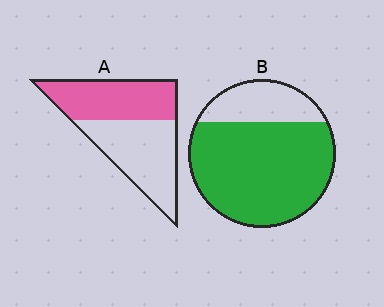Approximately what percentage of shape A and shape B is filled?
A is approximately 45% and B is approximately 75%.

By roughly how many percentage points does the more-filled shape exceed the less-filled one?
By roughly 30 percentage points (B over A).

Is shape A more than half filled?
Roughly half.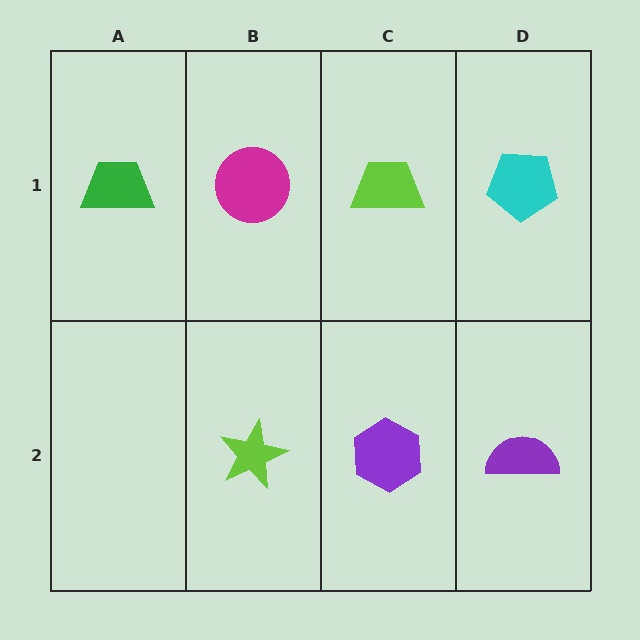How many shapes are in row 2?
3 shapes.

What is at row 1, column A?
A green trapezoid.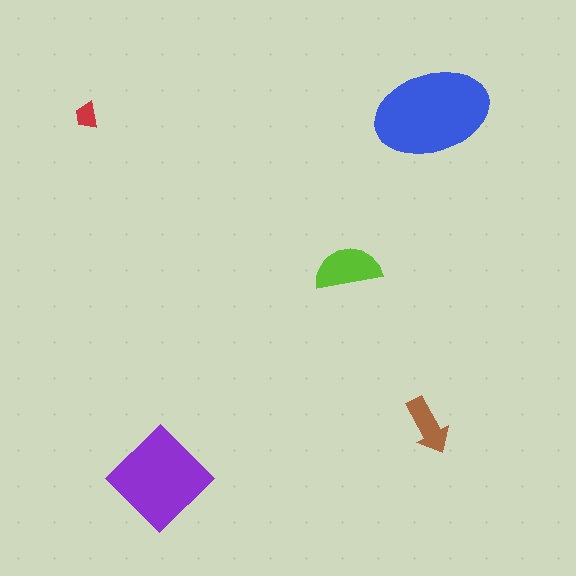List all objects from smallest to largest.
The red trapezoid, the brown arrow, the lime semicircle, the purple diamond, the blue ellipse.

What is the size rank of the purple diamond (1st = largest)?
2nd.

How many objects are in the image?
There are 5 objects in the image.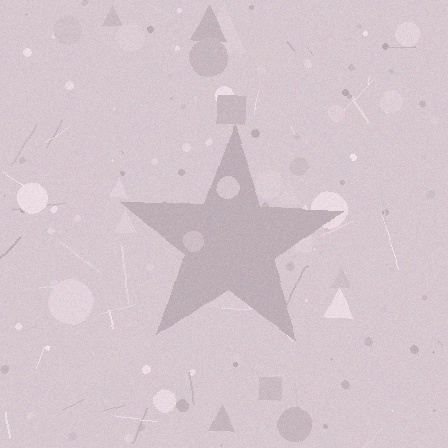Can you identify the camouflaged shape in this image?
The camouflaged shape is a star.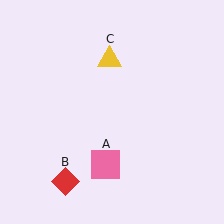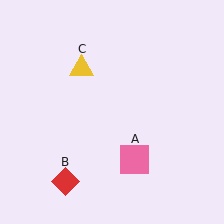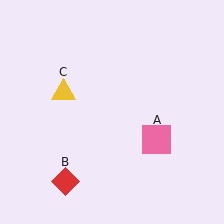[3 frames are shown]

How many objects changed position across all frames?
2 objects changed position: pink square (object A), yellow triangle (object C).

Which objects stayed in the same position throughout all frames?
Red diamond (object B) remained stationary.